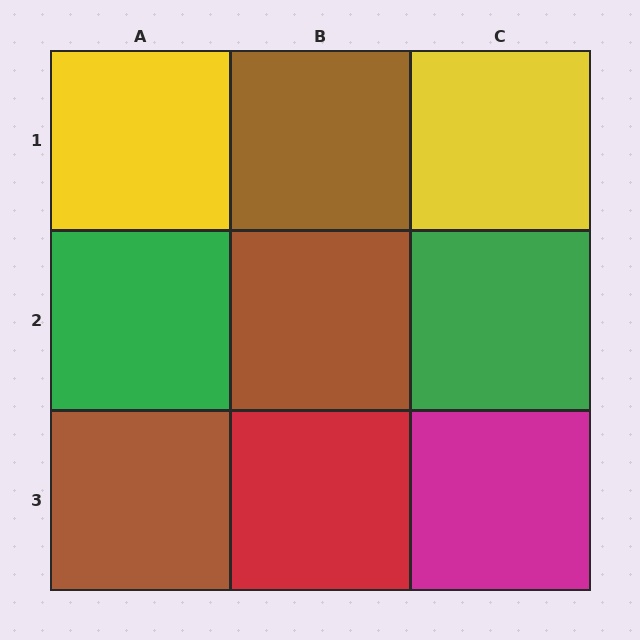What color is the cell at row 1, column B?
Brown.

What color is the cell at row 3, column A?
Brown.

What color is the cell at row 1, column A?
Yellow.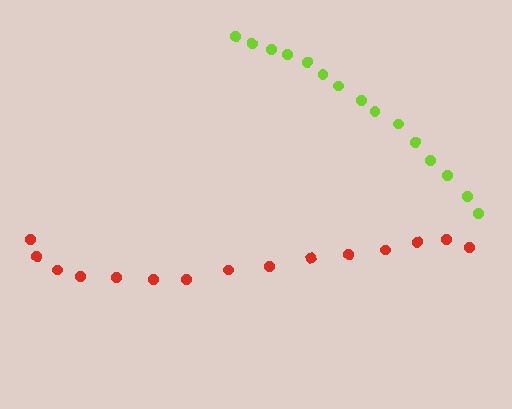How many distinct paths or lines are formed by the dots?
There are 2 distinct paths.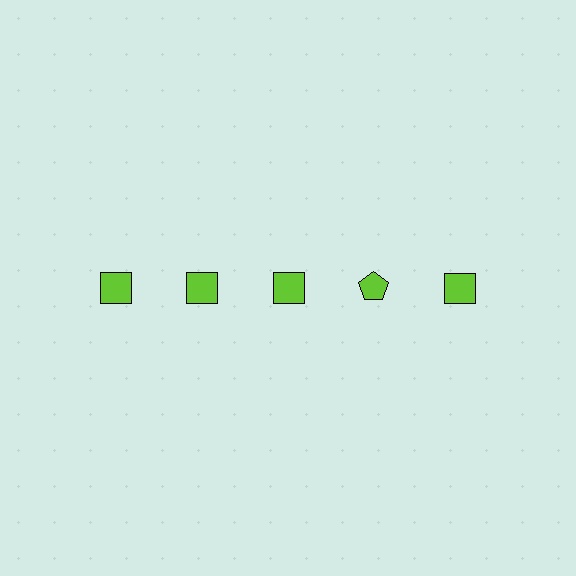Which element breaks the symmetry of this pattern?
The lime pentagon in the top row, second from right column breaks the symmetry. All other shapes are lime squares.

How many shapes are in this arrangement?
There are 5 shapes arranged in a grid pattern.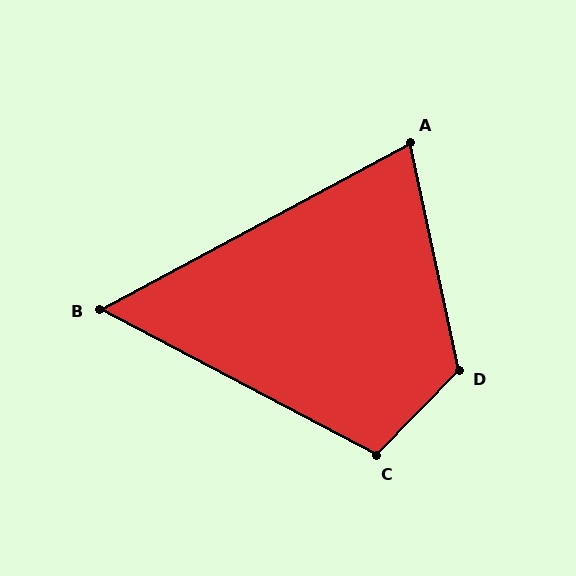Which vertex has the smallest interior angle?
B, at approximately 56 degrees.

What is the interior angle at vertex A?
Approximately 74 degrees (acute).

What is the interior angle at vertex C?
Approximately 106 degrees (obtuse).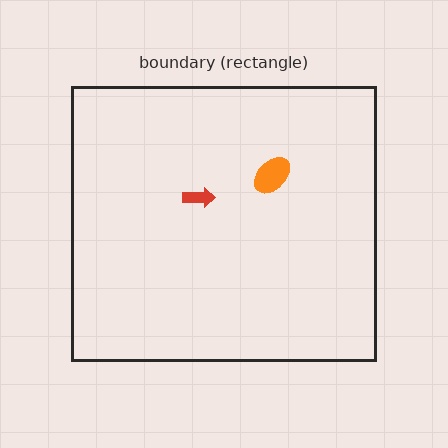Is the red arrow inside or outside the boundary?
Inside.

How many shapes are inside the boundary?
2 inside, 0 outside.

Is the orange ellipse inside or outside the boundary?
Inside.